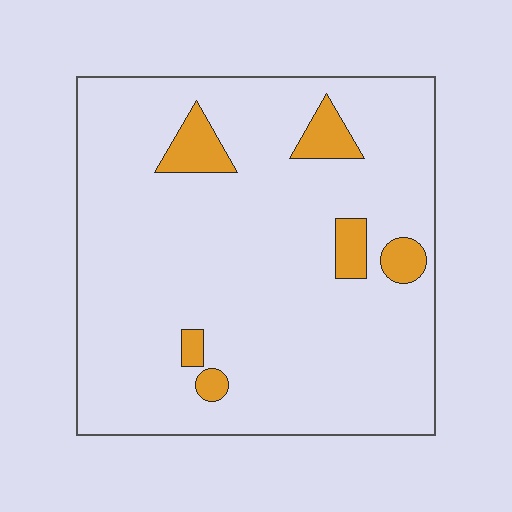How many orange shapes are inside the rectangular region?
6.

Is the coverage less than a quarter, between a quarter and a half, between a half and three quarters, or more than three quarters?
Less than a quarter.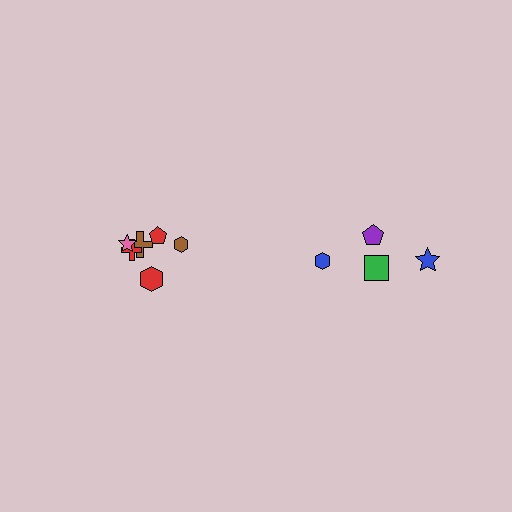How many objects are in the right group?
There are 4 objects.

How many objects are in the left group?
There are 6 objects.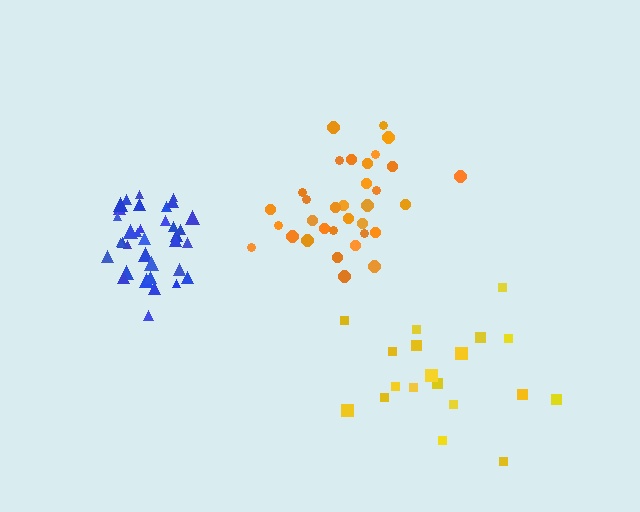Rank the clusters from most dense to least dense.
blue, orange, yellow.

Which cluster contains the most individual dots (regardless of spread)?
Blue (35).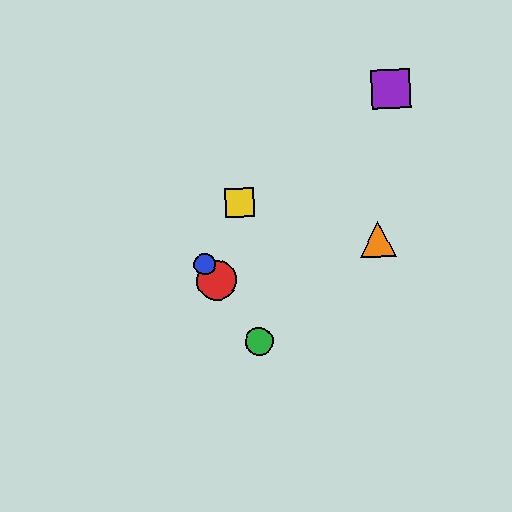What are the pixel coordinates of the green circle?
The green circle is at (259, 342).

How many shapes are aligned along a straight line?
3 shapes (the red circle, the blue circle, the green circle) are aligned along a straight line.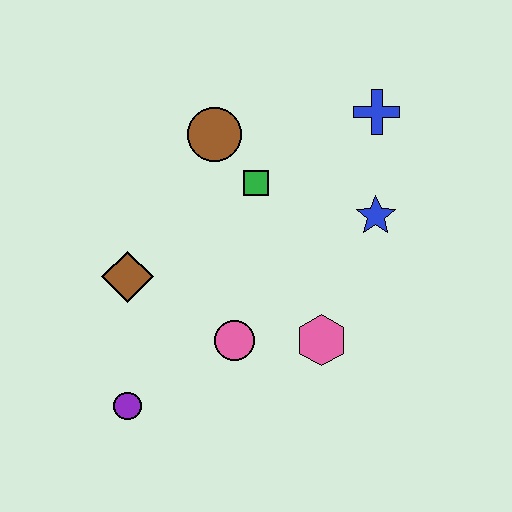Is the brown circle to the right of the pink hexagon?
No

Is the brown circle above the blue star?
Yes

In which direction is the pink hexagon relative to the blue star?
The pink hexagon is below the blue star.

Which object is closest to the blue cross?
The blue star is closest to the blue cross.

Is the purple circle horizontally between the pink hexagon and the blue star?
No